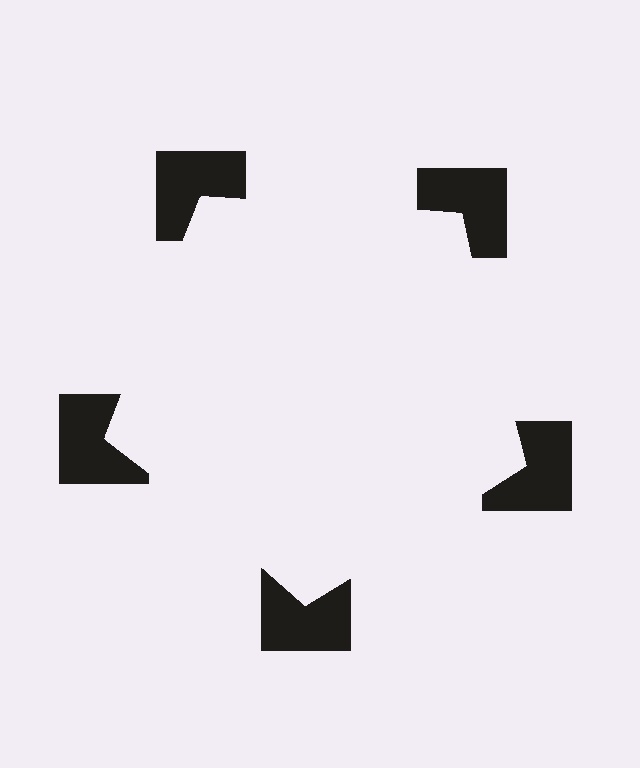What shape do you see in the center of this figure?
An illusory pentagon — its edges are inferred from the aligned wedge cuts in the notched squares, not physically drawn.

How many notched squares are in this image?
There are 5 — one at each vertex of the illusory pentagon.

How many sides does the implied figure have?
5 sides.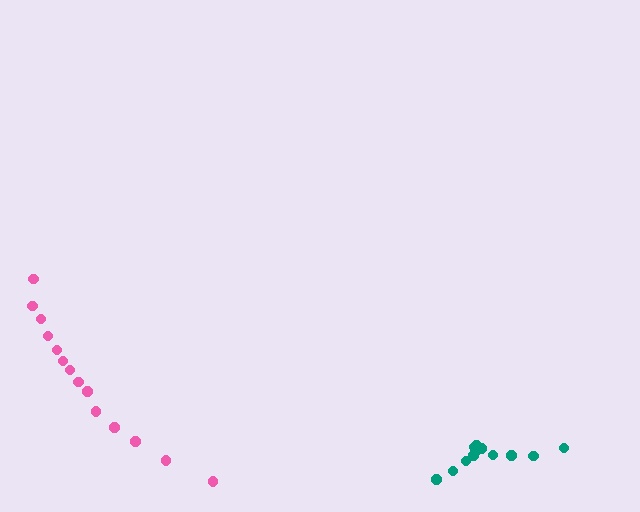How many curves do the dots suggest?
There are 2 distinct paths.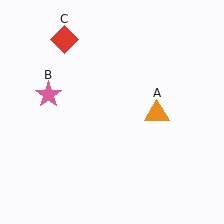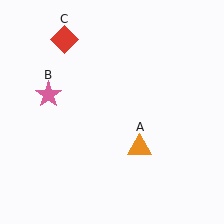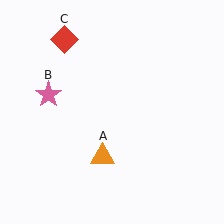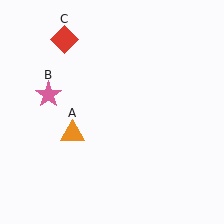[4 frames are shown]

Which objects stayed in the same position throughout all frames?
Pink star (object B) and red diamond (object C) remained stationary.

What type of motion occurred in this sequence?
The orange triangle (object A) rotated clockwise around the center of the scene.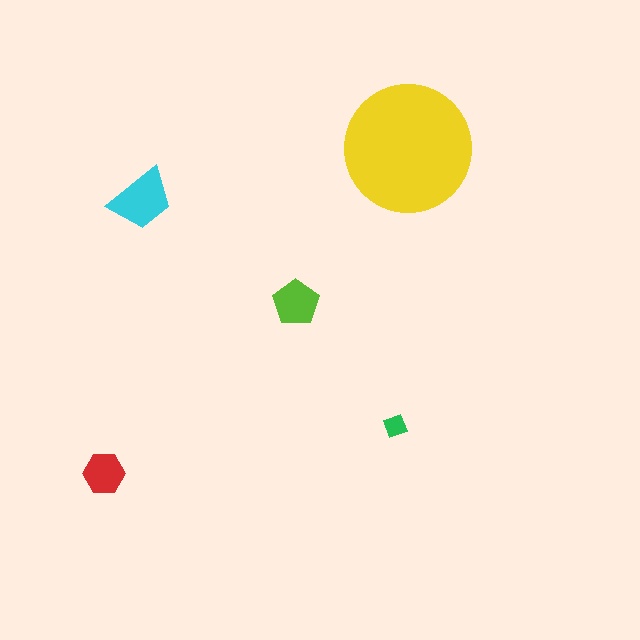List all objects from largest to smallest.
The yellow circle, the cyan trapezoid, the lime pentagon, the red hexagon, the green diamond.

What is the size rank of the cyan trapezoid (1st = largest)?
2nd.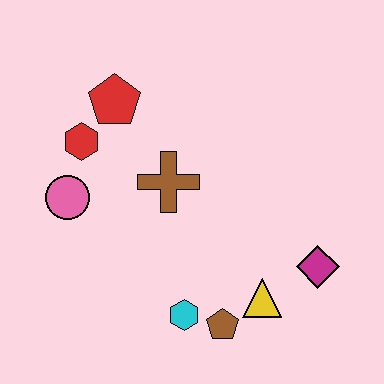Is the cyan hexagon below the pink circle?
Yes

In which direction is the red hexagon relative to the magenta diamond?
The red hexagon is to the left of the magenta diamond.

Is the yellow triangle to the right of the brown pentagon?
Yes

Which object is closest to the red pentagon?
The red hexagon is closest to the red pentagon.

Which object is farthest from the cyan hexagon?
The red pentagon is farthest from the cyan hexagon.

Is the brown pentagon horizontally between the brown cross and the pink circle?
No